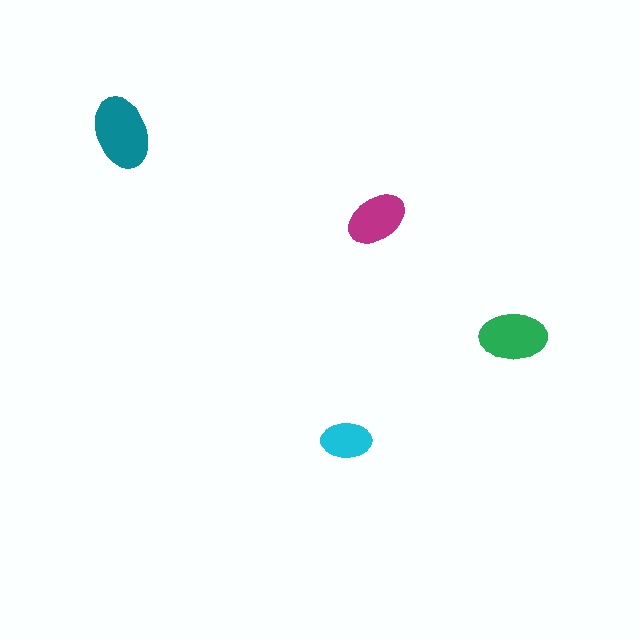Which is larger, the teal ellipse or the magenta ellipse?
The teal one.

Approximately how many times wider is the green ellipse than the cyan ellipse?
About 1.5 times wider.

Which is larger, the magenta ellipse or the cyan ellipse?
The magenta one.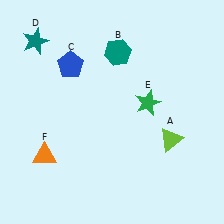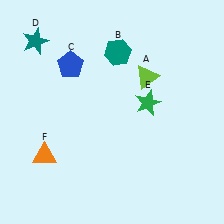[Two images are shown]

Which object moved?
The lime triangle (A) moved up.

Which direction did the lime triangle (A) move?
The lime triangle (A) moved up.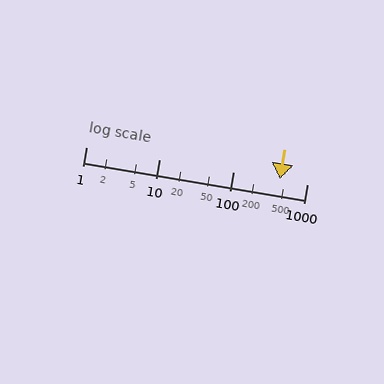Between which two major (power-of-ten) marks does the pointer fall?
The pointer is between 100 and 1000.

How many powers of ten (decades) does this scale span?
The scale spans 3 decades, from 1 to 1000.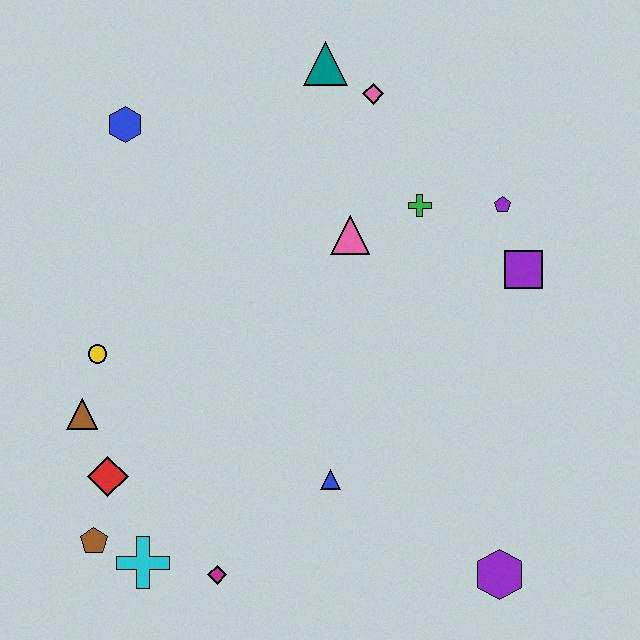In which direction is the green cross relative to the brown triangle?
The green cross is to the right of the brown triangle.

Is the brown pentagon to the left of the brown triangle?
No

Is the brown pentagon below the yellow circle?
Yes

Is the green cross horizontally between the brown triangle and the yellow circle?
No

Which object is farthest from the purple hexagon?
The blue hexagon is farthest from the purple hexagon.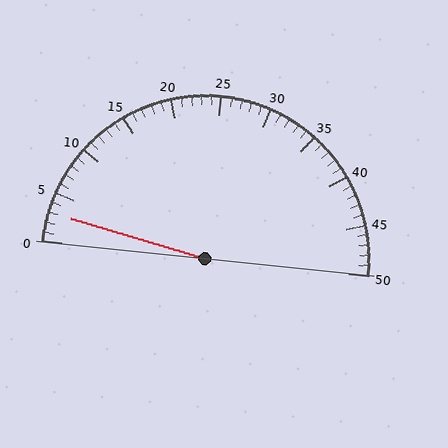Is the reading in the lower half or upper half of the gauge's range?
The reading is in the lower half of the range (0 to 50).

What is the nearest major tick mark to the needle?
The nearest major tick mark is 5.